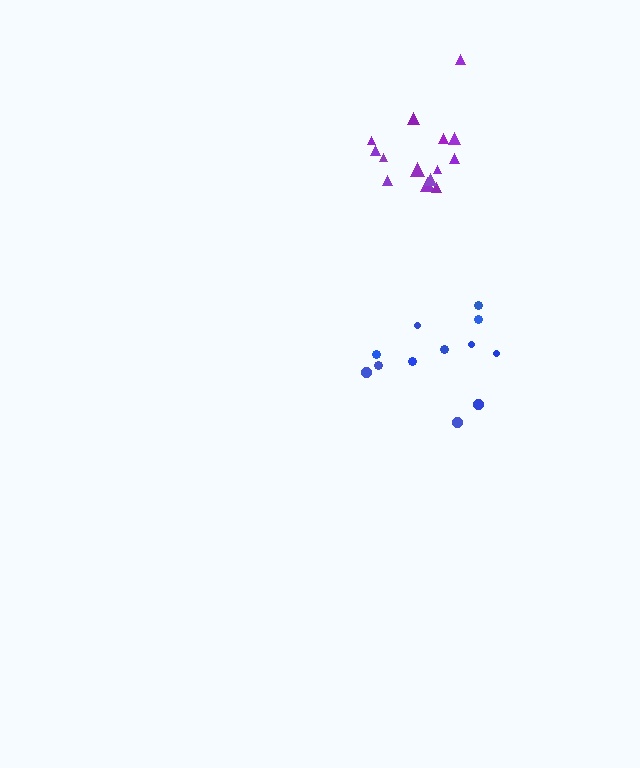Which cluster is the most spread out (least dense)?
Blue.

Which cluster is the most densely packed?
Purple.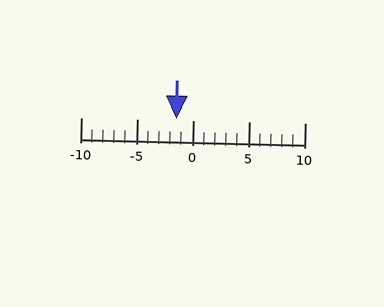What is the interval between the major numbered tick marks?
The major tick marks are spaced 5 units apart.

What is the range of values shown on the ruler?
The ruler shows values from -10 to 10.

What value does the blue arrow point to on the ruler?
The blue arrow points to approximately -2.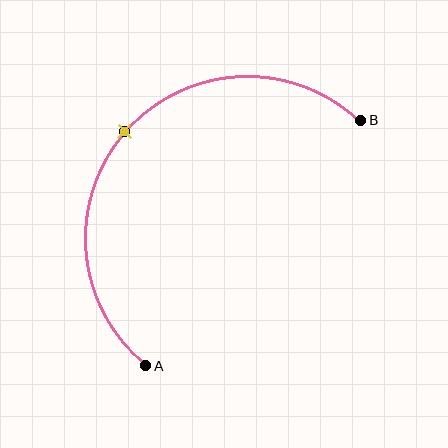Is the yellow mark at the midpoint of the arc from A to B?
Yes. The yellow mark lies on the arc at equal arc-length from both A and B — it is the arc midpoint.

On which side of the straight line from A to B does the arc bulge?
The arc bulges above and to the left of the straight line connecting A and B.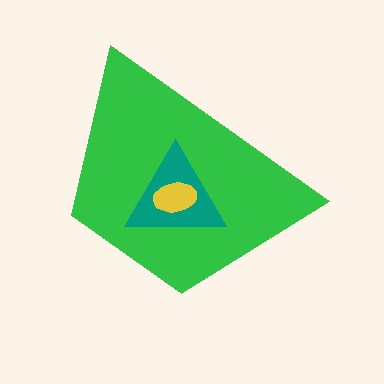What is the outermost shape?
The green trapezoid.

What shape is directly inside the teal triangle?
The yellow ellipse.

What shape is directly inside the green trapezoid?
The teal triangle.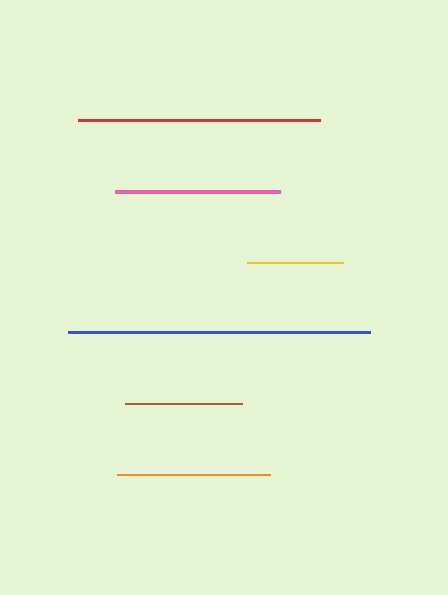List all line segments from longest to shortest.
From longest to shortest: blue, red, pink, orange, brown, yellow.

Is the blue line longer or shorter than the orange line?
The blue line is longer than the orange line.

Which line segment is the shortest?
The yellow line is the shortest at approximately 95 pixels.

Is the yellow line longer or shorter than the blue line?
The blue line is longer than the yellow line.